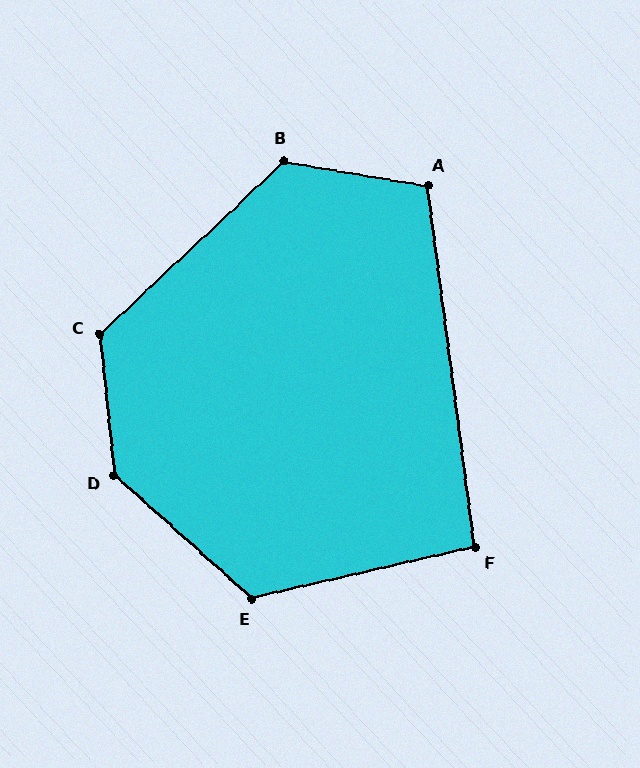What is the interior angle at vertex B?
Approximately 127 degrees (obtuse).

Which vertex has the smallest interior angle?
F, at approximately 95 degrees.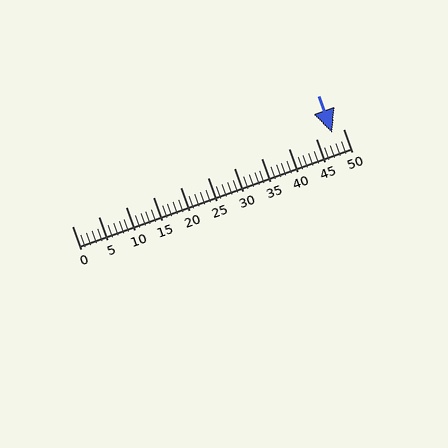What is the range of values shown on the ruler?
The ruler shows values from 0 to 50.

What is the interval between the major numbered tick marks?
The major tick marks are spaced 5 units apart.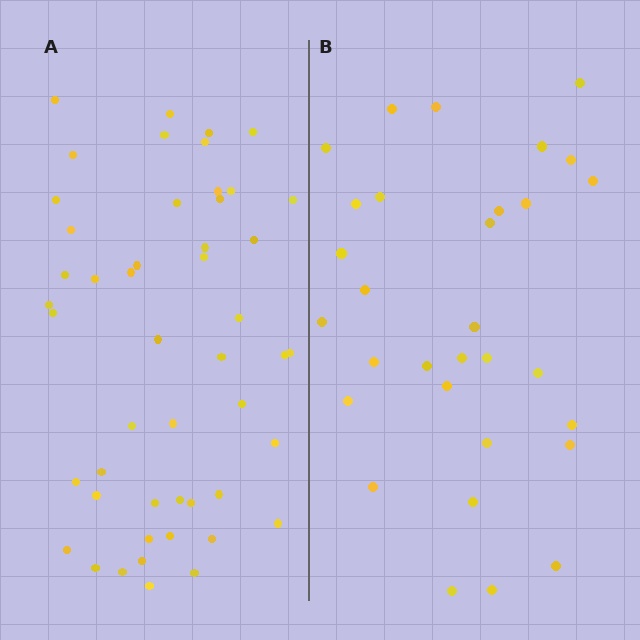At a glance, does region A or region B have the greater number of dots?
Region A (the left region) has more dots.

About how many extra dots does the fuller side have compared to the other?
Region A has approximately 20 more dots than region B.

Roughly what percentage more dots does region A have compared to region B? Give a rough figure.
About 60% more.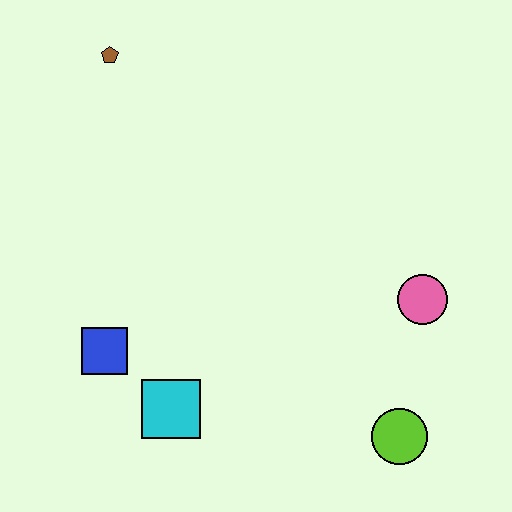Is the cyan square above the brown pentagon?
No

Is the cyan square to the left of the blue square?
No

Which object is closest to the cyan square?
The blue square is closest to the cyan square.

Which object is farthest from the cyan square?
The brown pentagon is farthest from the cyan square.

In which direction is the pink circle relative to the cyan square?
The pink circle is to the right of the cyan square.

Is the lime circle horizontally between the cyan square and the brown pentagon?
No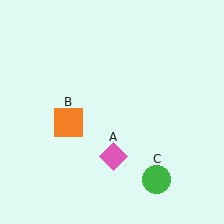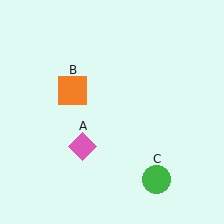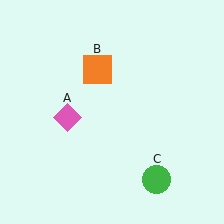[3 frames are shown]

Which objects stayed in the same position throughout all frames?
Green circle (object C) remained stationary.